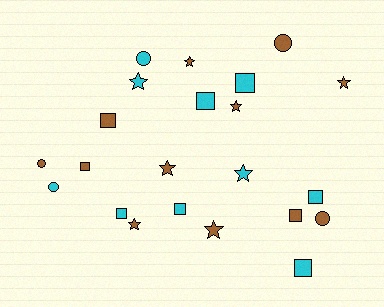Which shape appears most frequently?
Square, with 9 objects.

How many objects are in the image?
There are 22 objects.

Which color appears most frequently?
Brown, with 12 objects.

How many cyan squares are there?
There are 6 cyan squares.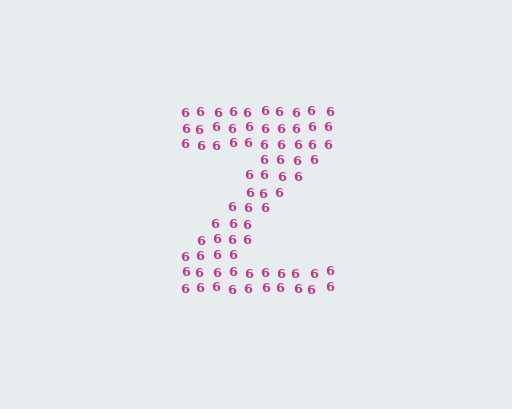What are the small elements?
The small elements are digit 6's.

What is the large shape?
The large shape is the letter Z.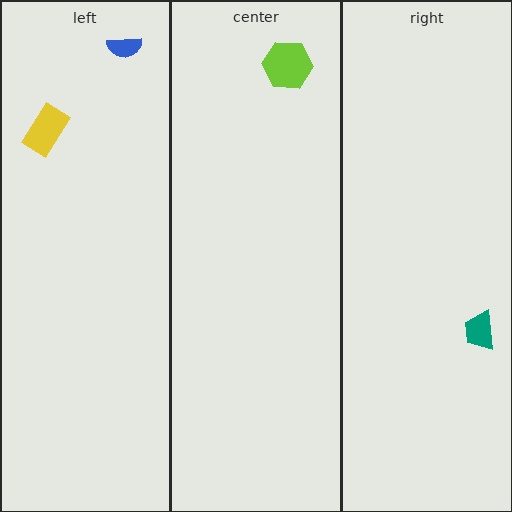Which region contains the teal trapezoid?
The right region.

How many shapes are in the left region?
2.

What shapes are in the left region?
The yellow rectangle, the blue semicircle.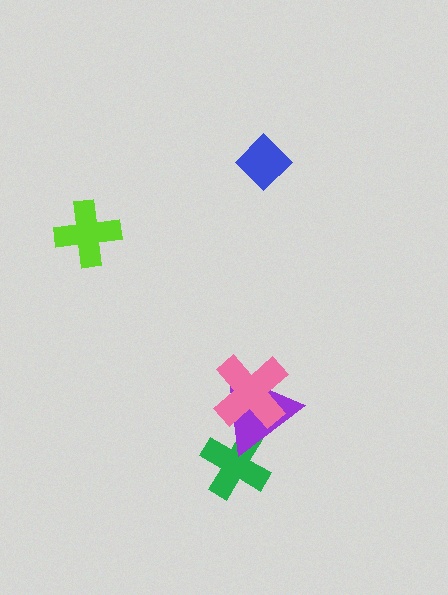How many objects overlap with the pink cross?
1 object overlaps with the pink cross.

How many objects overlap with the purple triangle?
2 objects overlap with the purple triangle.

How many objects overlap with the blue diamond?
0 objects overlap with the blue diamond.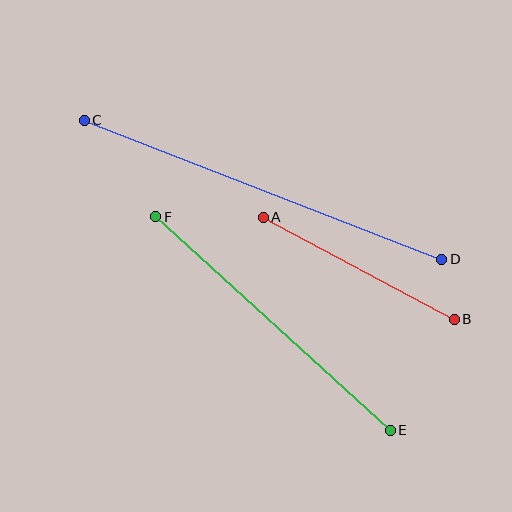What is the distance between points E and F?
The distance is approximately 317 pixels.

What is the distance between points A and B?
The distance is approximately 217 pixels.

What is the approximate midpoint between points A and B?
The midpoint is at approximately (359, 268) pixels.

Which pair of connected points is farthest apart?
Points C and D are farthest apart.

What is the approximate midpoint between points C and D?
The midpoint is at approximately (263, 190) pixels.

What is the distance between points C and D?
The distance is approximately 383 pixels.